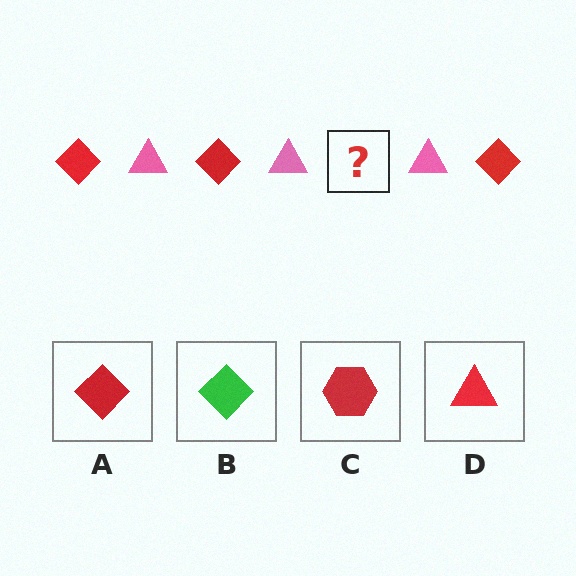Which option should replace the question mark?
Option A.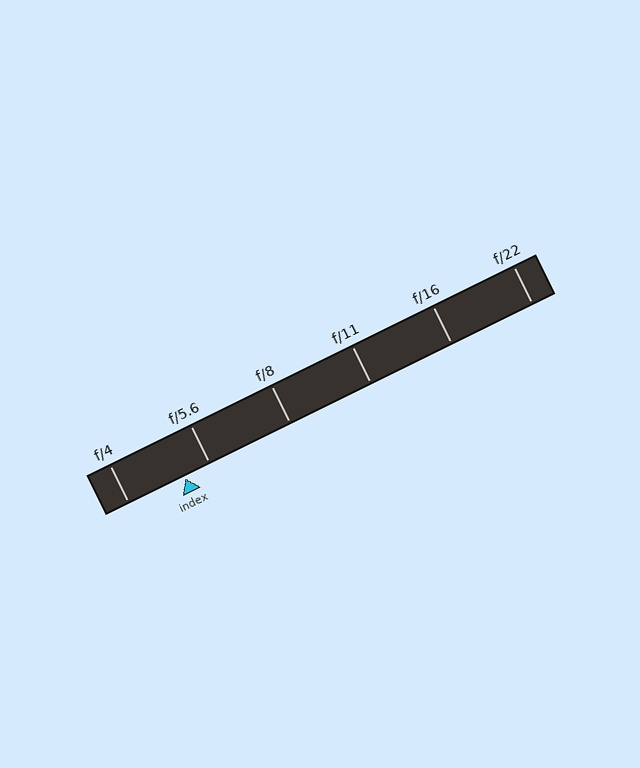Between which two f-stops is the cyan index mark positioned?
The index mark is between f/4 and f/5.6.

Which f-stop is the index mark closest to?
The index mark is closest to f/5.6.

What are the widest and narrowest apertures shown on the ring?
The widest aperture shown is f/4 and the narrowest is f/22.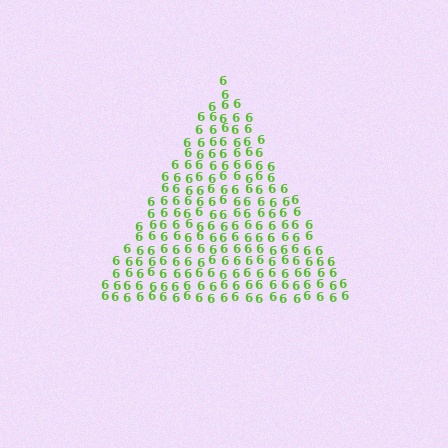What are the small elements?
The small elements are digit 6's.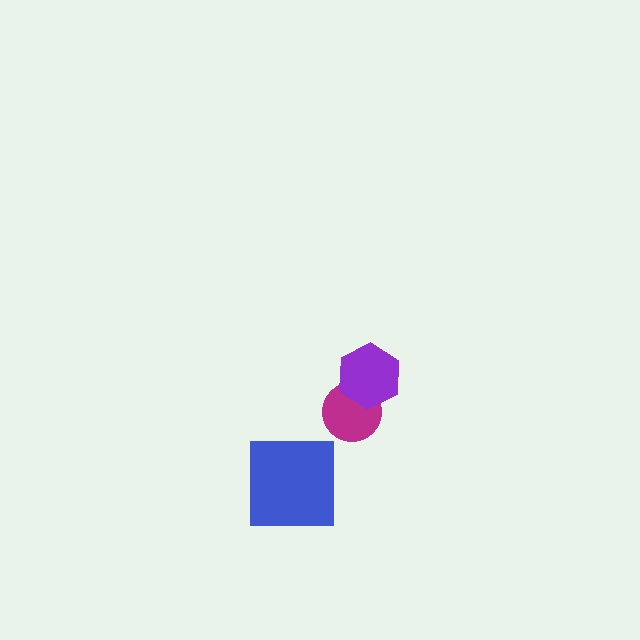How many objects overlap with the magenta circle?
1 object overlaps with the magenta circle.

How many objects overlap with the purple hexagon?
1 object overlaps with the purple hexagon.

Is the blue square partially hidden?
No, no other shape covers it.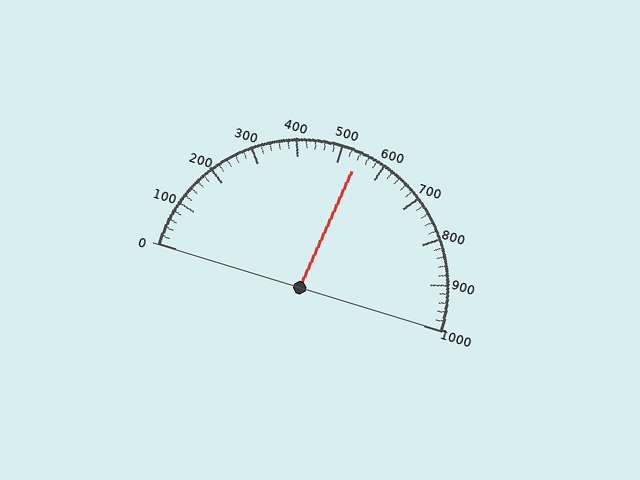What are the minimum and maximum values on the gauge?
The gauge ranges from 0 to 1000.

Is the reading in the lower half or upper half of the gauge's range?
The reading is in the upper half of the range (0 to 1000).